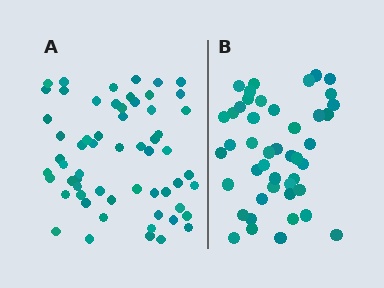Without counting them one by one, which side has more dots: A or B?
Region A (the left region) has more dots.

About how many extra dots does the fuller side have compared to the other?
Region A has approximately 15 more dots than region B.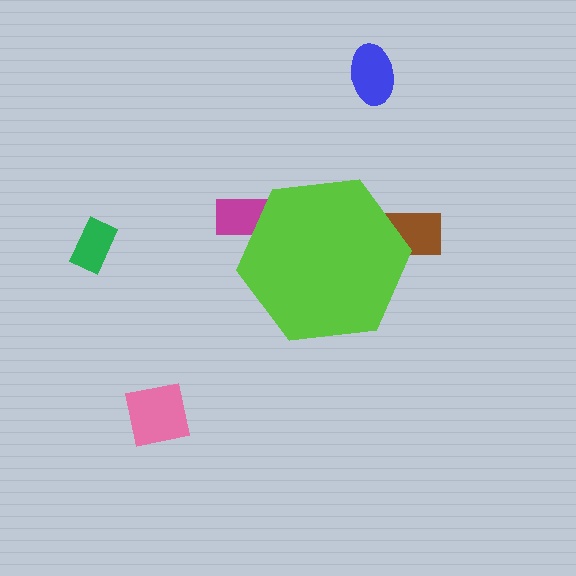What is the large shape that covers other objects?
A lime hexagon.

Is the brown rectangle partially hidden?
Yes, the brown rectangle is partially hidden behind the lime hexagon.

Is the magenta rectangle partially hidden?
Yes, the magenta rectangle is partially hidden behind the lime hexagon.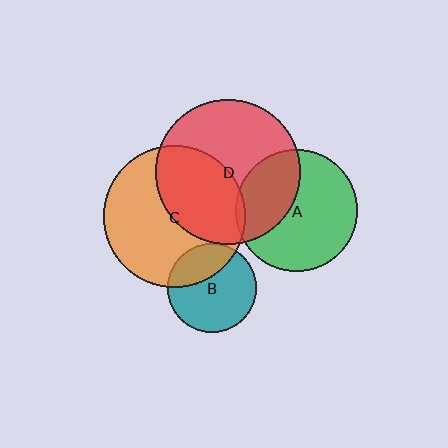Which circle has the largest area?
Circle D (red).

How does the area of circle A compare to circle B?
Approximately 1.9 times.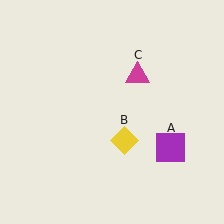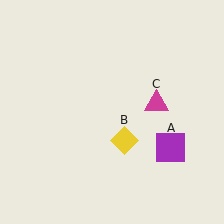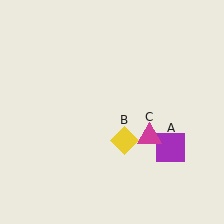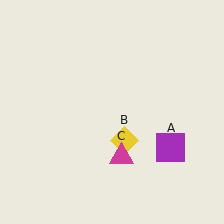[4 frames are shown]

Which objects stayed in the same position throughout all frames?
Purple square (object A) and yellow diamond (object B) remained stationary.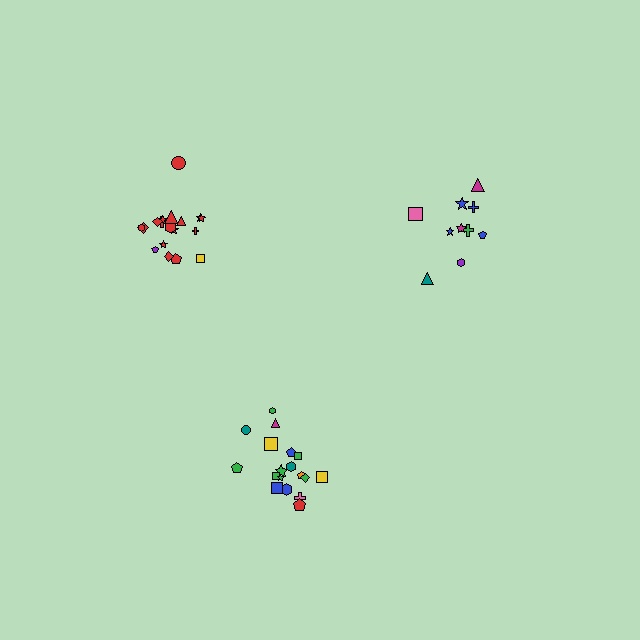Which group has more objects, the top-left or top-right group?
The top-left group.